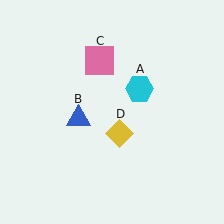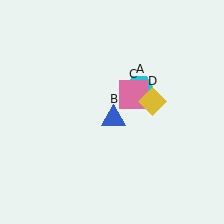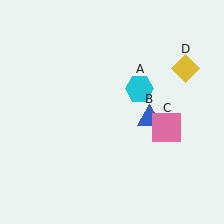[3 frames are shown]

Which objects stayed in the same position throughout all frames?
Cyan hexagon (object A) remained stationary.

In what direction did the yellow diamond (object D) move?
The yellow diamond (object D) moved up and to the right.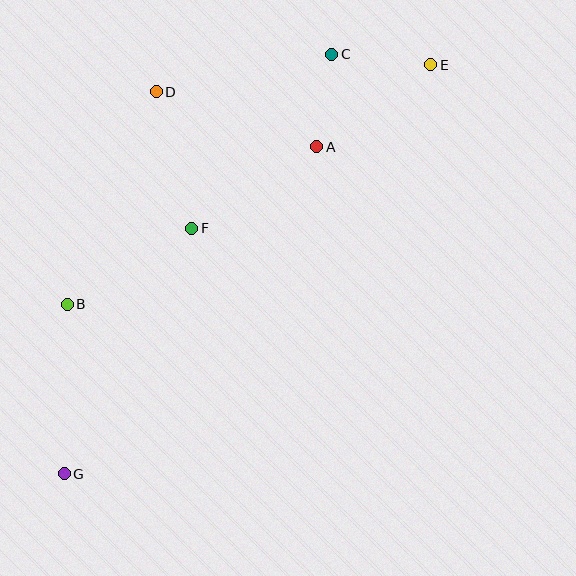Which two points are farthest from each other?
Points E and G are farthest from each other.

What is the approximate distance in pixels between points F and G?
The distance between F and G is approximately 277 pixels.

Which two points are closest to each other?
Points A and C are closest to each other.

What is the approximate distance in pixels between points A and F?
The distance between A and F is approximately 149 pixels.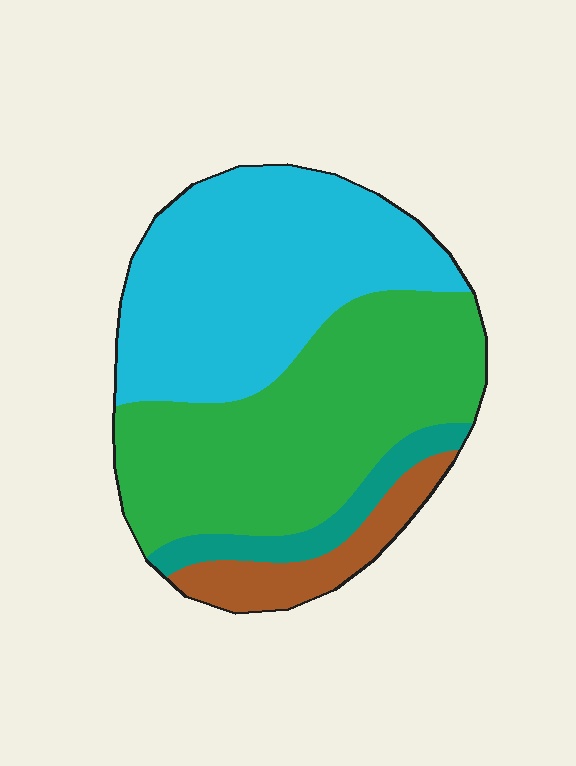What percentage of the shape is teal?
Teal takes up less than a sixth of the shape.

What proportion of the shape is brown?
Brown takes up about one tenth (1/10) of the shape.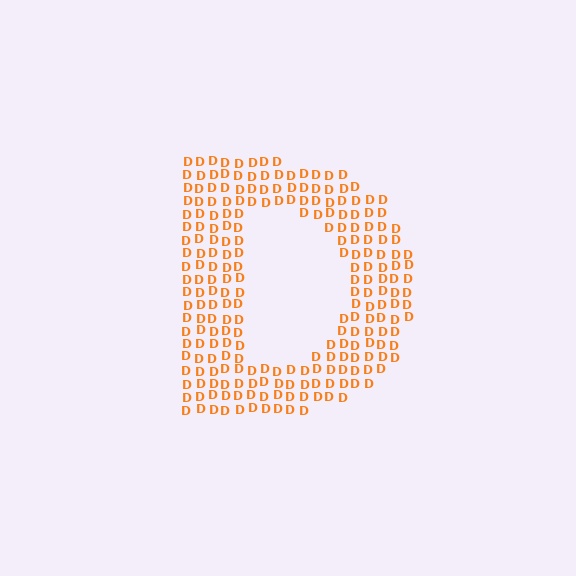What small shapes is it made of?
It is made of small letter D's.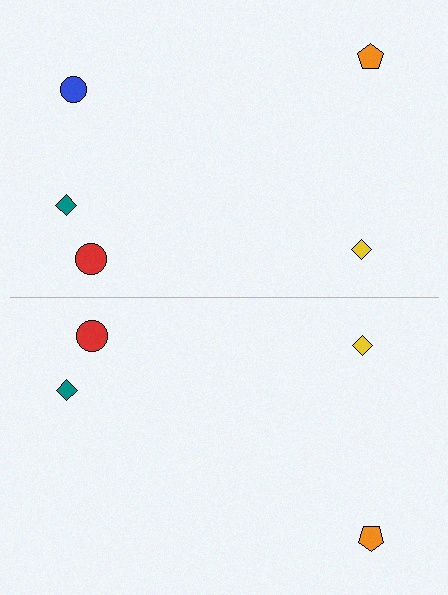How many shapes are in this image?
There are 9 shapes in this image.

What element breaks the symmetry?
A blue circle is missing from the bottom side.